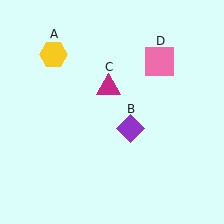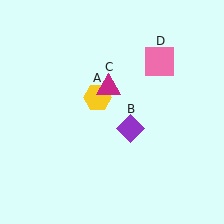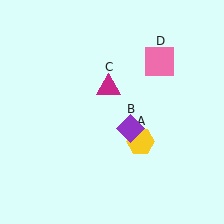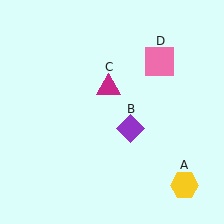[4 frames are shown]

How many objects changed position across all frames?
1 object changed position: yellow hexagon (object A).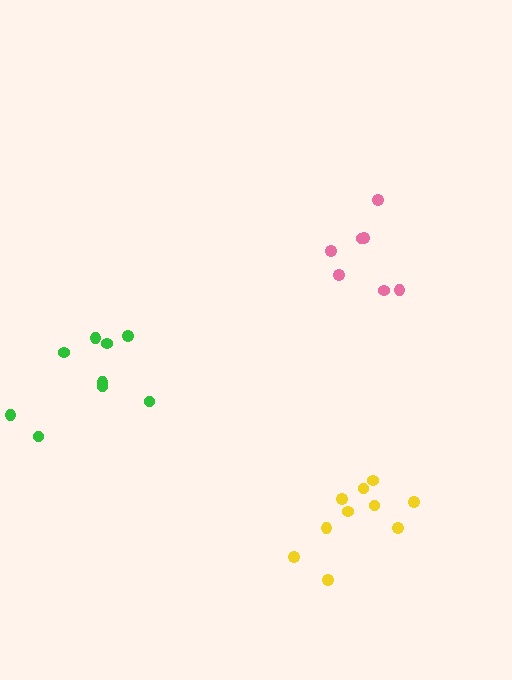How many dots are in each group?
Group 1: 10 dots, Group 2: 7 dots, Group 3: 9 dots (26 total).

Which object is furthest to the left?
The green cluster is leftmost.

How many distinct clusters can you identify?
There are 3 distinct clusters.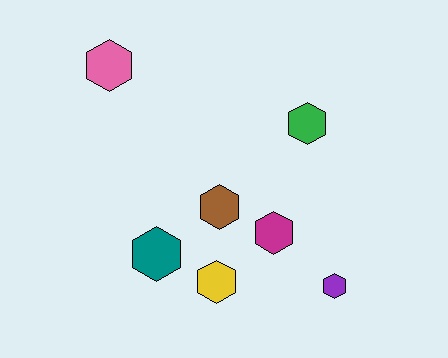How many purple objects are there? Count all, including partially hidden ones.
There is 1 purple object.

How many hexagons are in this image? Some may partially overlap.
There are 7 hexagons.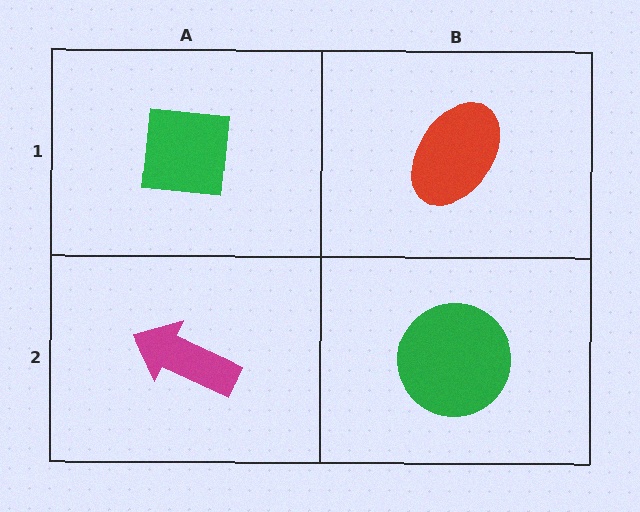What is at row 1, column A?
A green square.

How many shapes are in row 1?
2 shapes.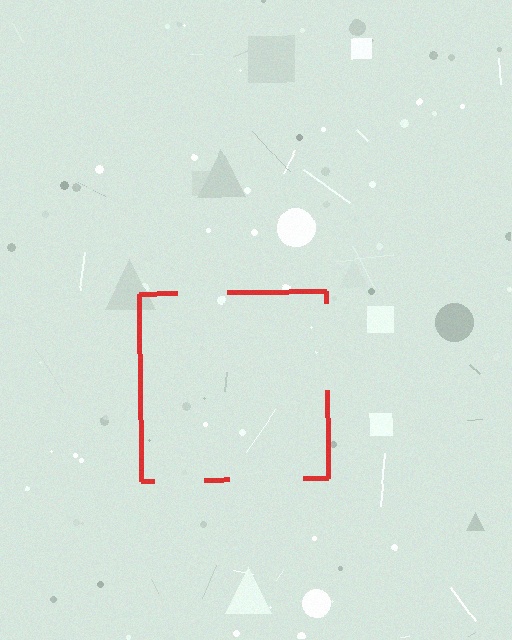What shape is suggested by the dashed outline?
The dashed outline suggests a square.